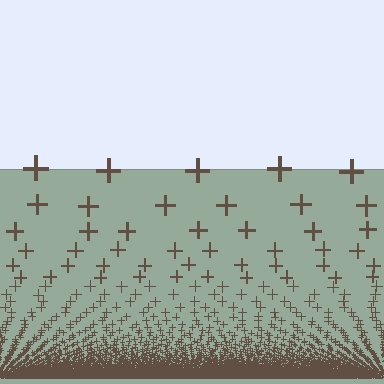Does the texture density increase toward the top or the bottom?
Density increases toward the bottom.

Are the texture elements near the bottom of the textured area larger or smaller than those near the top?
Smaller. The gradient is inverted — elements near the bottom are smaller and denser.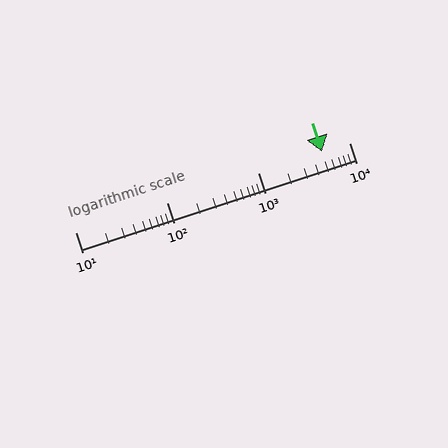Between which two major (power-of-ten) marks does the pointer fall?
The pointer is between 1000 and 10000.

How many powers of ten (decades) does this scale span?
The scale spans 3 decades, from 10 to 10000.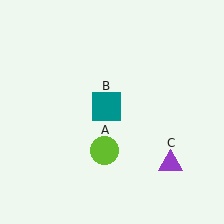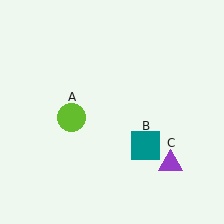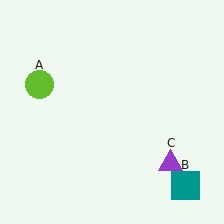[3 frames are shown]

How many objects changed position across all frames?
2 objects changed position: lime circle (object A), teal square (object B).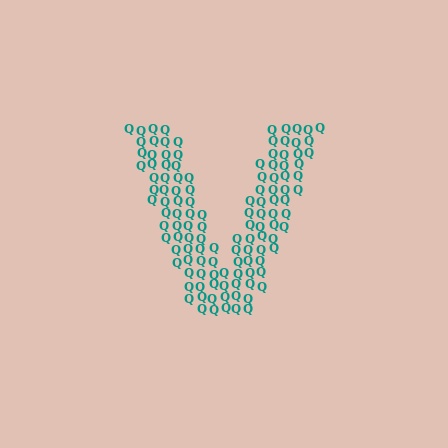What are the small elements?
The small elements are letter Q's.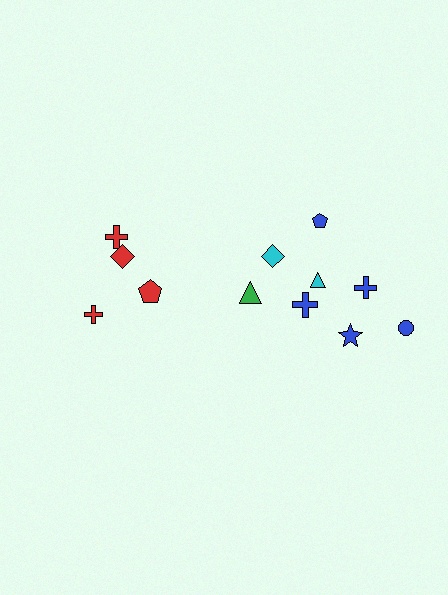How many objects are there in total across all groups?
There are 12 objects.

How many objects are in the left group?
There are 4 objects.